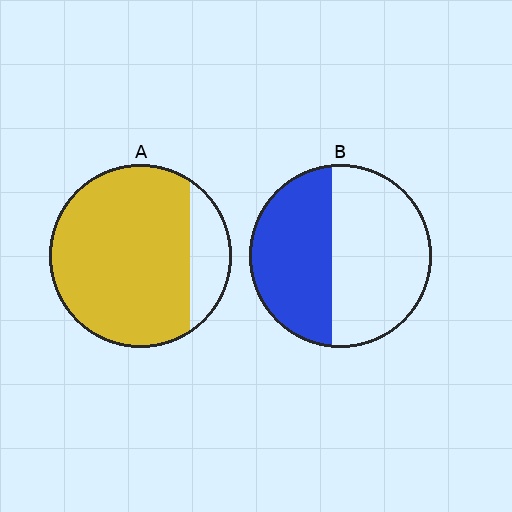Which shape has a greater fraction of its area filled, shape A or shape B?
Shape A.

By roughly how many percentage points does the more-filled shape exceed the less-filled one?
By roughly 40 percentage points (A over B).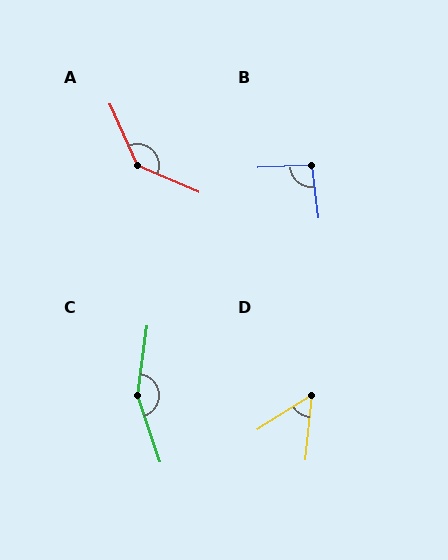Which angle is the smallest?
D, at approximately 52 degrees.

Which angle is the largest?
C, at approximately 154 degrees.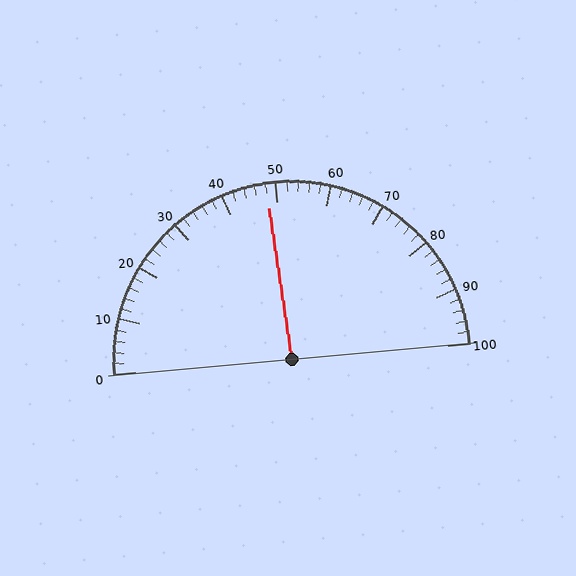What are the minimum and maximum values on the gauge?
The gauge ranges from 0 to 100.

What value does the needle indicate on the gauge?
The needle indicates approximately 48.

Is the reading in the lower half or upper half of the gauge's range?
The reading is in the lower half of the range (0 to 100).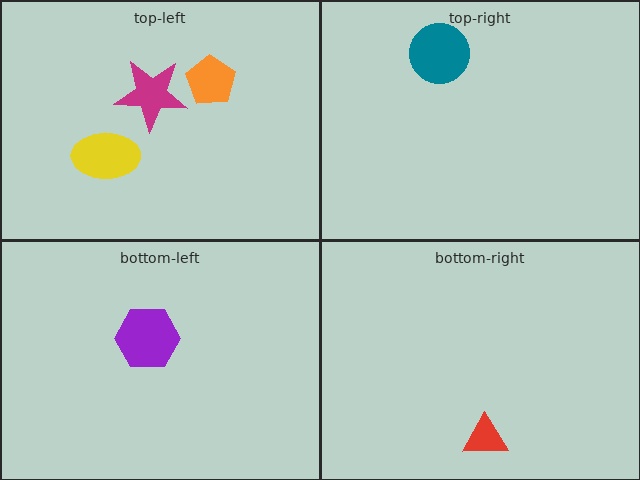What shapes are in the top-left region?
The magenta star, the yellow ellipse, the orange pentagon.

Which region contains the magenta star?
The top-left region.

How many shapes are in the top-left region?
3.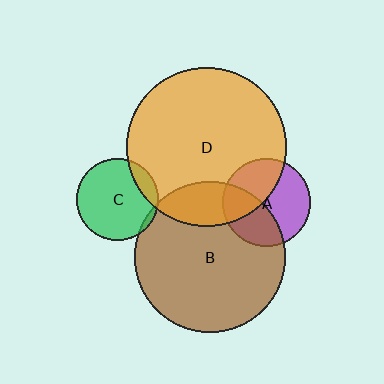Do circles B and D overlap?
Yes.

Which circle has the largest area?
Circle D (orange).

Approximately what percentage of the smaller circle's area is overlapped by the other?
Approximately 20%.